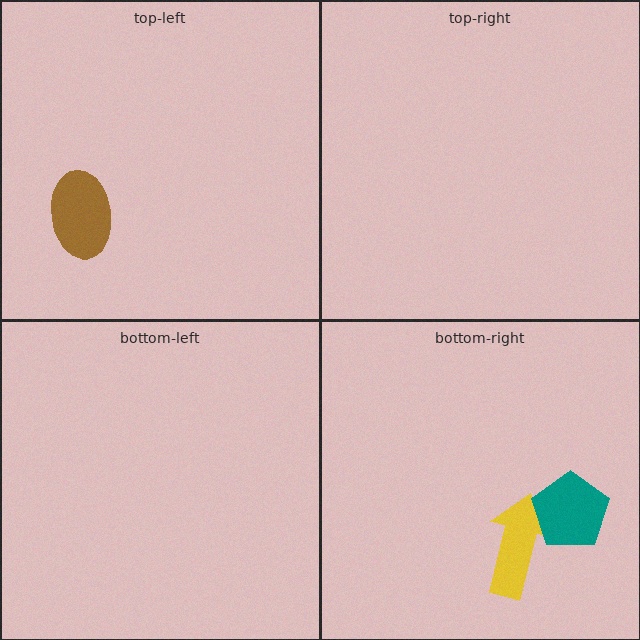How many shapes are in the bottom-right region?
2.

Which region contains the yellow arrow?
The bottom-right region.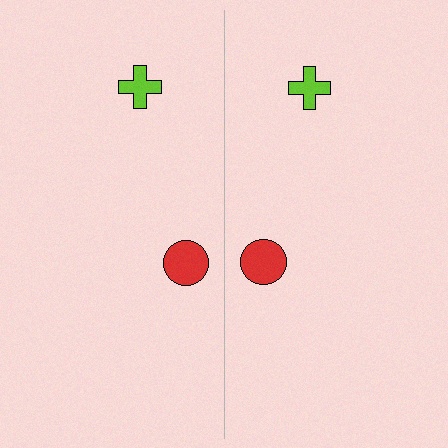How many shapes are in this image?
There are 4 shapes in this image.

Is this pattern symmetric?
Yes, this pattern has bilateral (reflection) symmetry.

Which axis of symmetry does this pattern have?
The pattern has a vertical axis of symmetry running through the center of the image.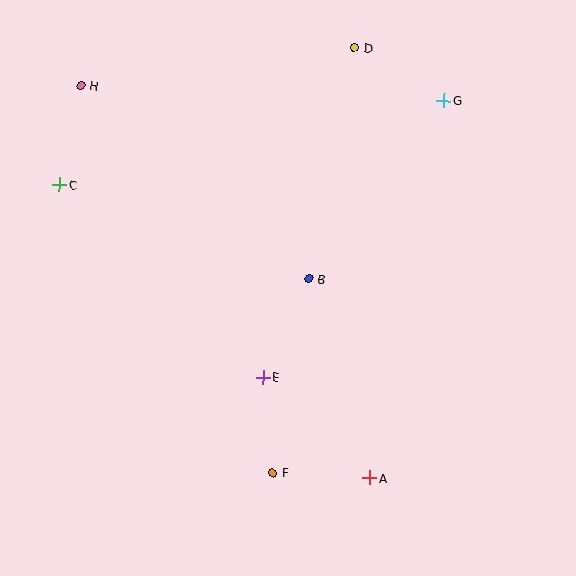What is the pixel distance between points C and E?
The distance between C and E is 280 pixels.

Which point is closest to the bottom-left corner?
Point F is closest to the bottom-left corner.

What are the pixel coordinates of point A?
Point A is at (370, 478).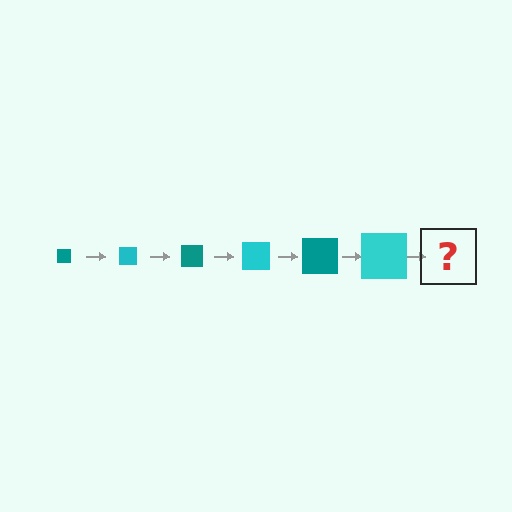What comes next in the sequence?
The next element should be a teal square, larger than the previous one.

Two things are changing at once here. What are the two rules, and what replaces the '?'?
The two rules are that the square grows larger each step and the color cycles through teal and cyan. The '?' should be a teal square, larger than the previous one.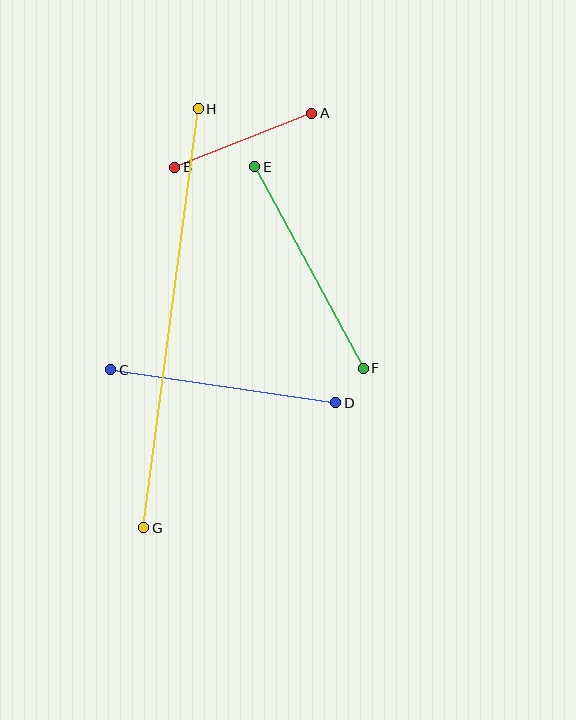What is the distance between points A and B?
The distance is approximately 147 pixels.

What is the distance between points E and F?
The distance is approximately 229 pixels.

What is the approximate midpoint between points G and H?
The midpoint is at approximately (171, 318) pixels.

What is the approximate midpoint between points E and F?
The midpoint is at approximately (309, 267) pixels.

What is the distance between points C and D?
The distance is approximately 227 pixels.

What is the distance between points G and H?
The distance is approximately 423 pixels.